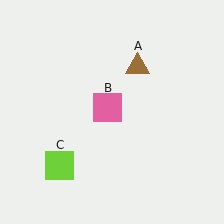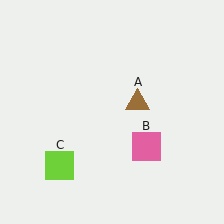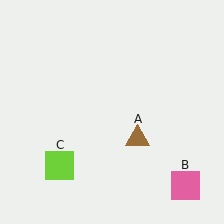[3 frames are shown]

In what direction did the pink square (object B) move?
The pink square (object B) moved down and to the right.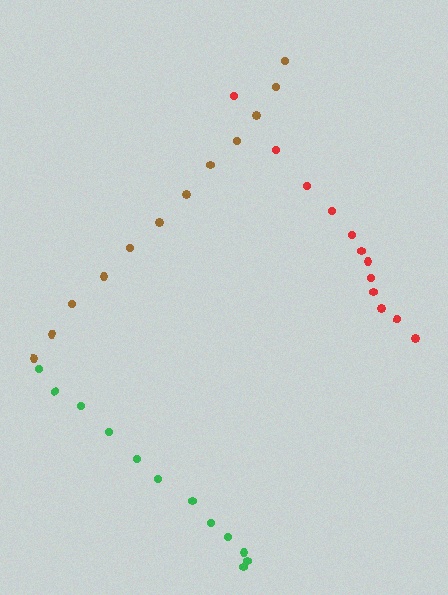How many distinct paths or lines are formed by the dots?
There are 3 distinct paths.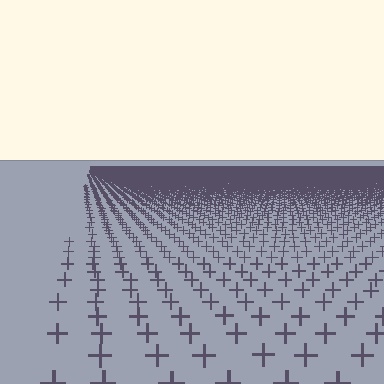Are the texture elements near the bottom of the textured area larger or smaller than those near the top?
Larger. Near the bottom, elements are closer to the viewer and appear at a bigger on-screen size.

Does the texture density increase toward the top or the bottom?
Density increases toward the top.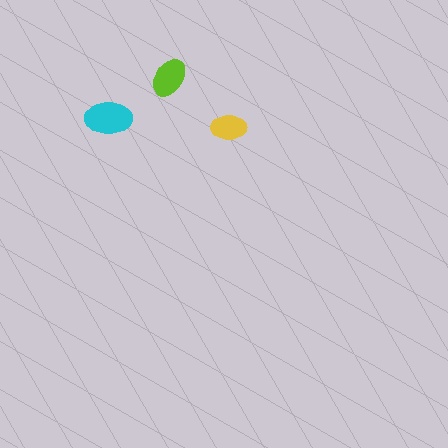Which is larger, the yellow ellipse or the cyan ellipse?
The cyan one.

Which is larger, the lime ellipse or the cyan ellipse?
The cyan one.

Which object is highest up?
The lime ellipse is topmost.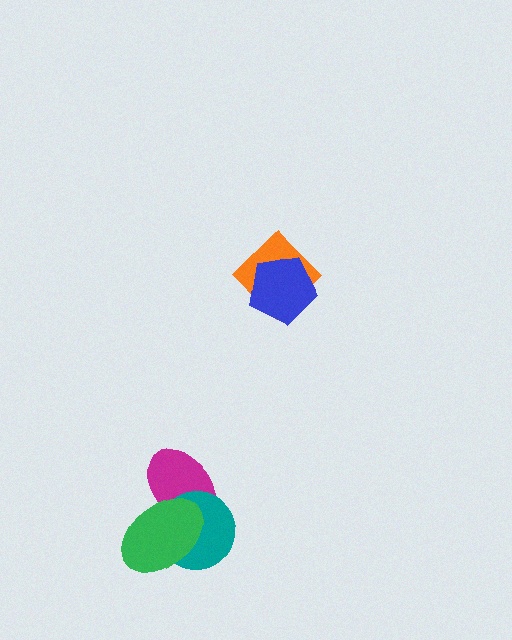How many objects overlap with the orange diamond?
1 object overlaps with the orange diamond.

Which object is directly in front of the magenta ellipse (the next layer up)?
The teal circle is directly in front of the magenta ellipse.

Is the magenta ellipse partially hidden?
Yes, it is partially covered by another shape.